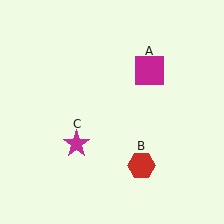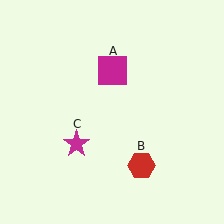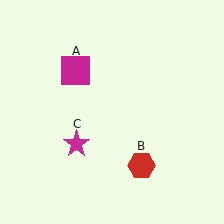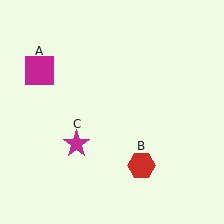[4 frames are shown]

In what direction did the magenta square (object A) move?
The magenta square (object A) moved left.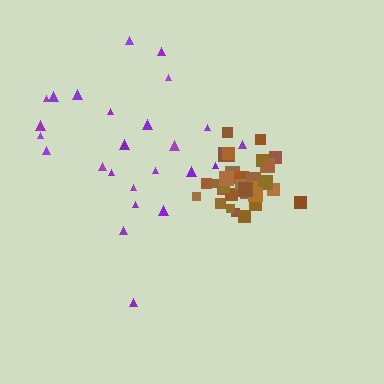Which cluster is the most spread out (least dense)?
Purple.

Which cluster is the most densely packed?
Brown.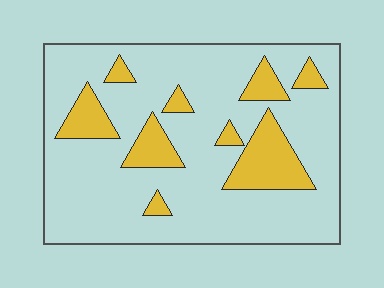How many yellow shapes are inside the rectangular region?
9.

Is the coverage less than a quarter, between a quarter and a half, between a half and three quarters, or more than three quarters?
Less than a quarter.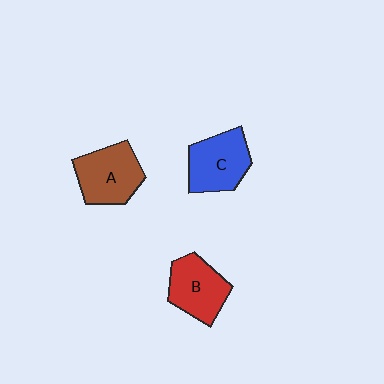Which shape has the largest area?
Shape A (brown).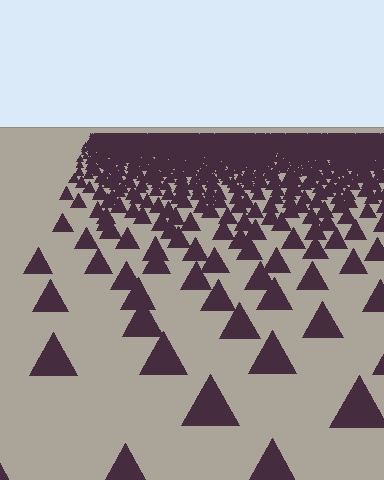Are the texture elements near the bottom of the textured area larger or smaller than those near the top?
Larger. Near the bottom, elements are closer to the viewer and appear at a bigger on-screen size.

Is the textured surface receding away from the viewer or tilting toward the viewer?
The surface is receding away from the viewer. Texture elements get smaller and denser toward the top.